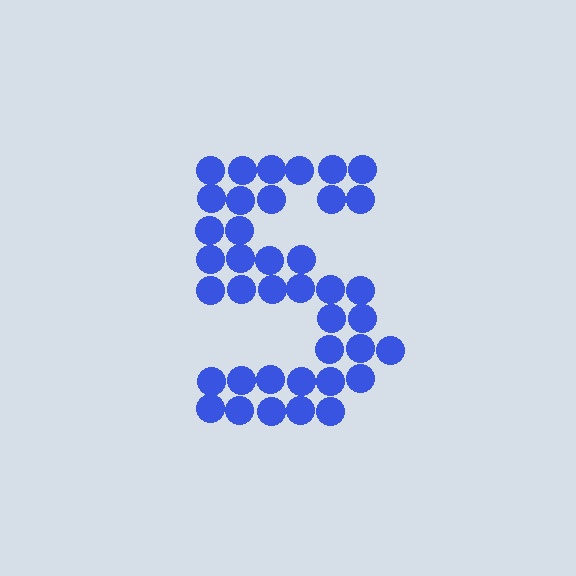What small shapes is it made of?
It is made of small circles.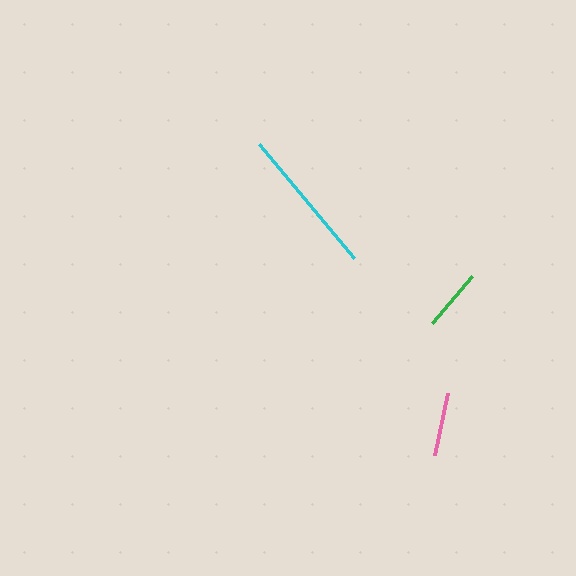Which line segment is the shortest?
The green line is the shortest at approximately 61 pixels.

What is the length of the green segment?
The green segment is approximately 61 pixels long.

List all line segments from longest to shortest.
From longest to shortest: cyan, pink, green.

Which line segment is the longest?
The cyan line is the longest at approximately 149 pixels.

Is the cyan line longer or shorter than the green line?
The cyan line is longer than the green line.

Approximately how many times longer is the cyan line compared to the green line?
The cyan line is approximately 2.4 times the length of the green line.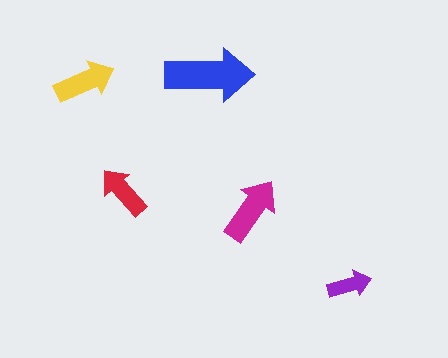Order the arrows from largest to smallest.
the blue one, the magenta one, the yellow one, the red one, the purple one.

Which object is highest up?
The blue arrow is topmost.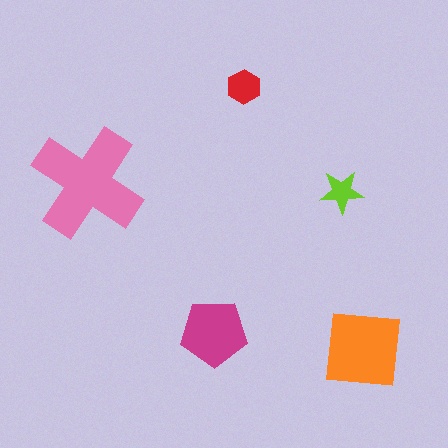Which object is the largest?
The pink cross.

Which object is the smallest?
The lime star.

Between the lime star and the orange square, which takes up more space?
The orange square.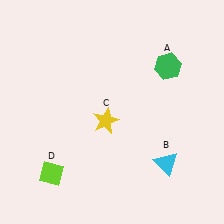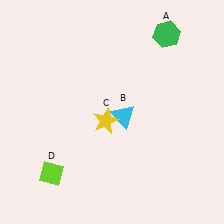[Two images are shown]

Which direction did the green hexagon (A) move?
The green hexagon (A) moved up.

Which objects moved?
The objects that moved are: the green hexagon (A), the cyan triangle (B).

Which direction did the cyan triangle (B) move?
The cyan triangle (B) moved up.